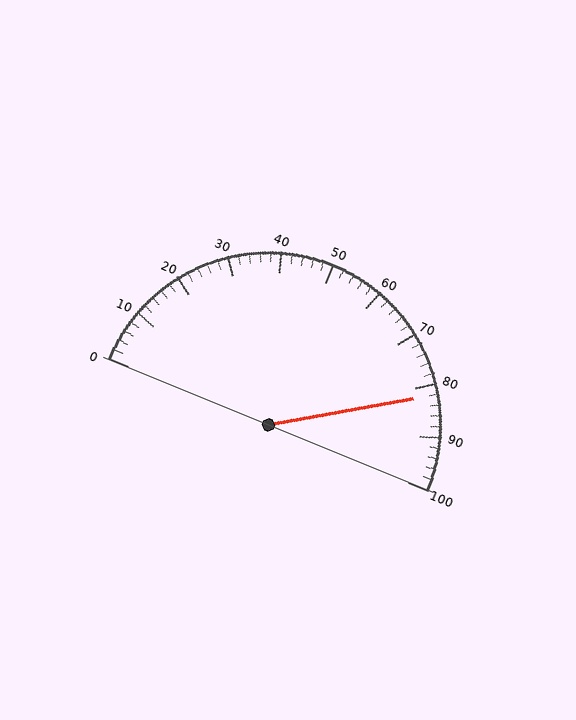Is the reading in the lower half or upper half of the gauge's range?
The reading is in the upper half of the range (0 to 100).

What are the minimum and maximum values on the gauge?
The gauge ranges from 0 to 100.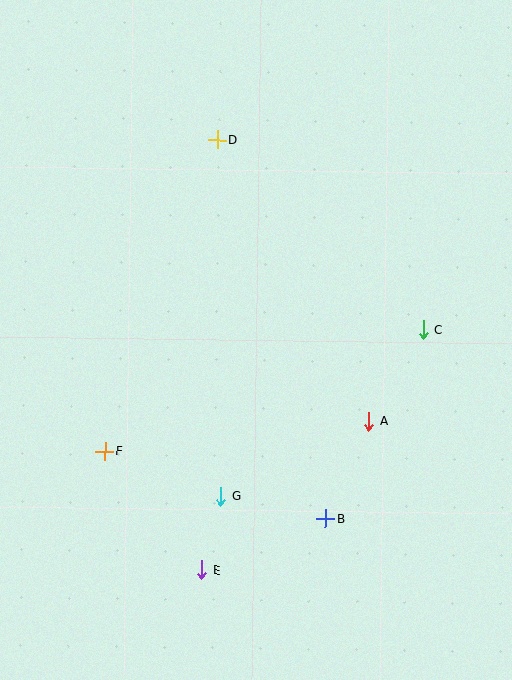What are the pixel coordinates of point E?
Point E is at (202, 570).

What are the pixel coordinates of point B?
Point B is at (326, 519).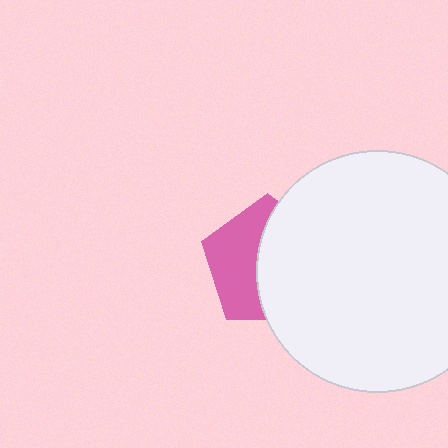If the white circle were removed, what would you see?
You would see the complete pink pentagon.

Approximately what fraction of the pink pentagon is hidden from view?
Roughly 56% of the pink pentagon is hidden behind the white circle.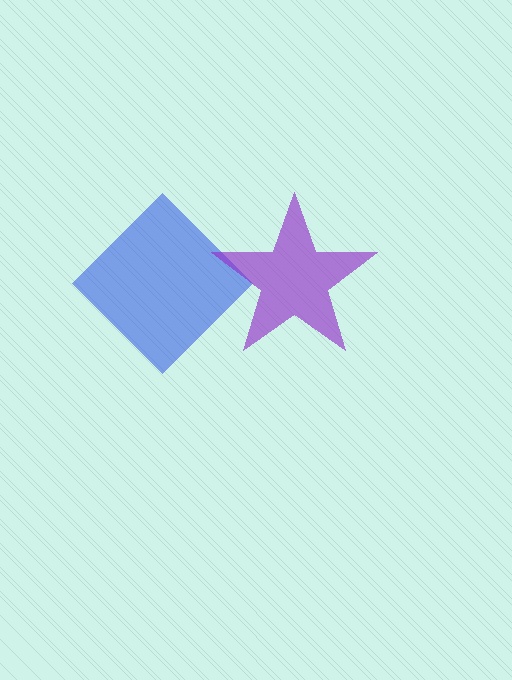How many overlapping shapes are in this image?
There are 2 overlapping shapes in the image.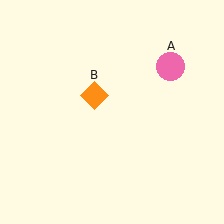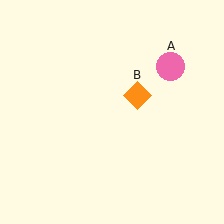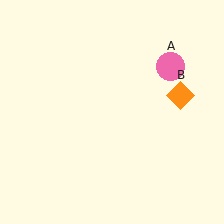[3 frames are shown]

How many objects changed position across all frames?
1 object changed position: orange diamond (object B).